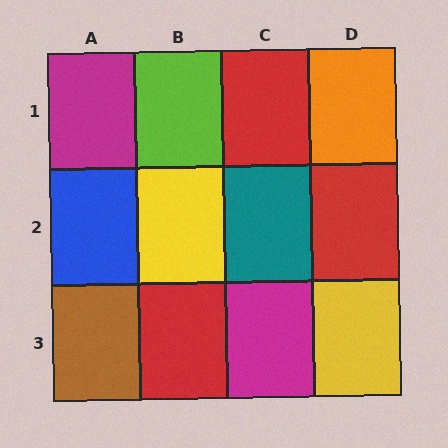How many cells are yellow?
2 cells are yellow.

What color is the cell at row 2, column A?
Blue.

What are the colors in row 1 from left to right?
Magenta, lime, red, orange.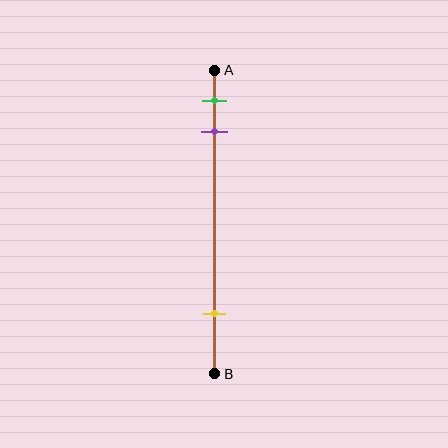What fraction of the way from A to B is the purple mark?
The purple mark is approximately 20% (0.2) of the way from A to B.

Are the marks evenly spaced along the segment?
No, the marks are not evenly spaced.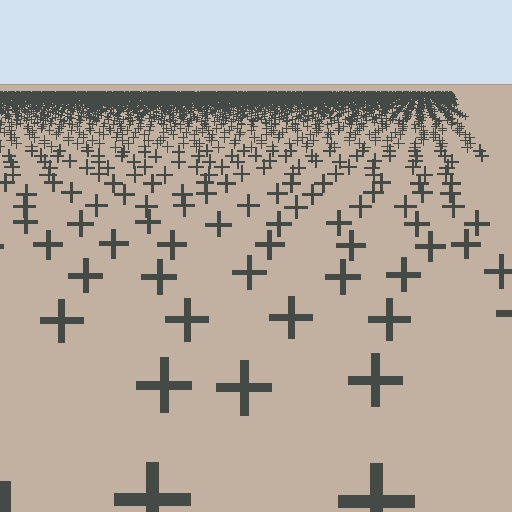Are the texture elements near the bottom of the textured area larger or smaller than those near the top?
Larger. Near the bottom, elements are closer to the viewer and appear at a bigger on-screen size.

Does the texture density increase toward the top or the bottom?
Density increases toward the top.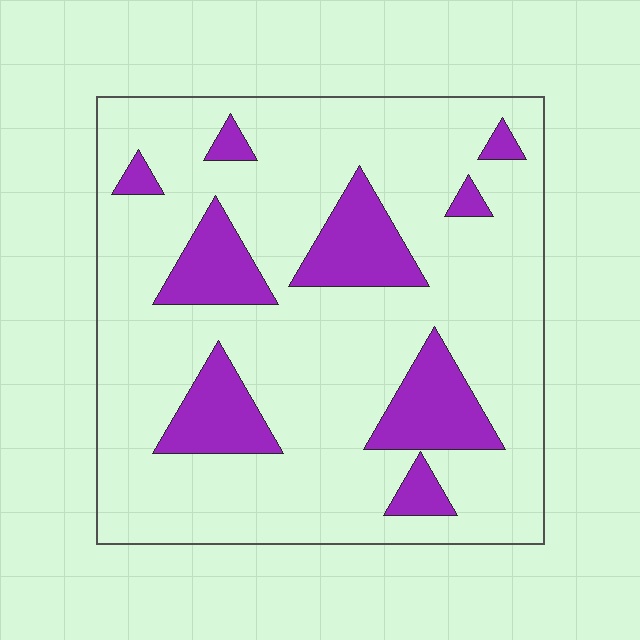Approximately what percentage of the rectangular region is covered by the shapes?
Approximately 20%.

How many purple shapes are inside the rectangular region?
9.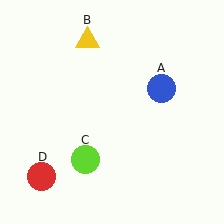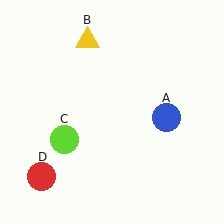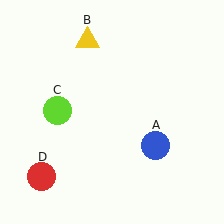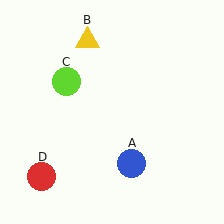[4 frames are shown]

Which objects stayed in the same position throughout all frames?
Yellow triangle (object B) and red circle (object D) remained stationary.